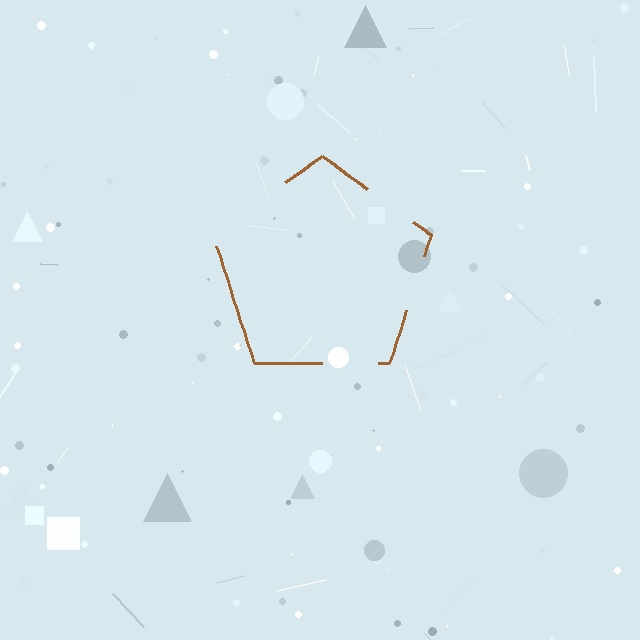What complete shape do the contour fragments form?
The contour fragments form a pentagon.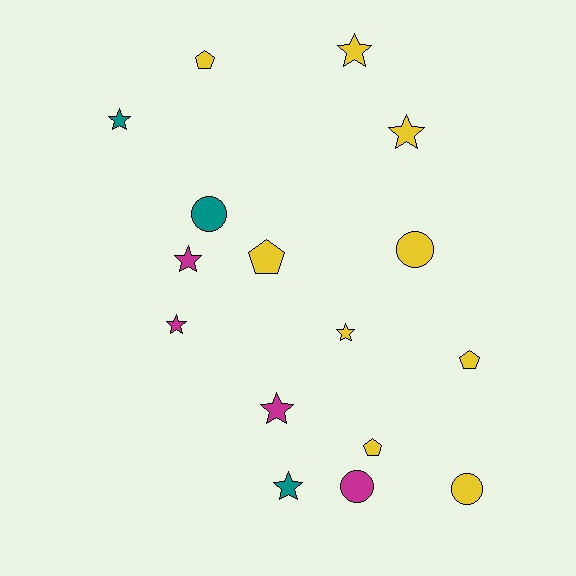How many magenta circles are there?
There is 1 magenta circle.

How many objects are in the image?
There are 16 objects.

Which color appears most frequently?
Yellow, with 9 objects.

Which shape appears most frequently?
Star, with 8 objects.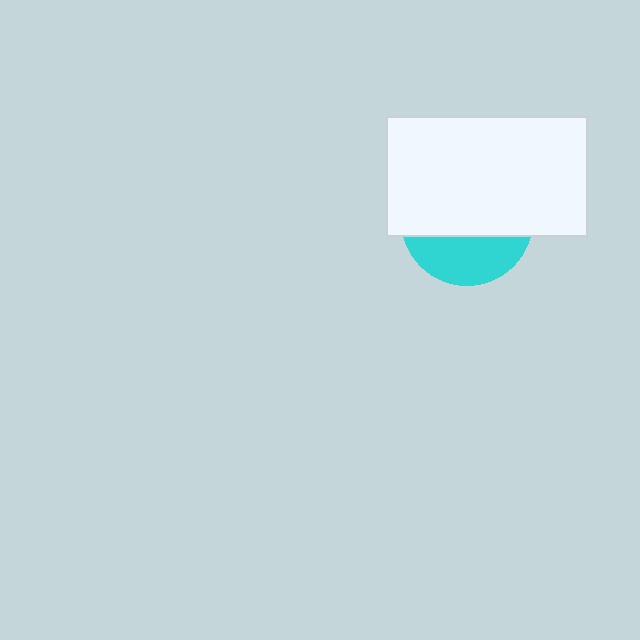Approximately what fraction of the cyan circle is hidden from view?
Roughly 67% of the cyan circle is hidden behind the white rectangle.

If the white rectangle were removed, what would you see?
You would see the complete cyan circle.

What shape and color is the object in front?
The object in front is a white rectangle.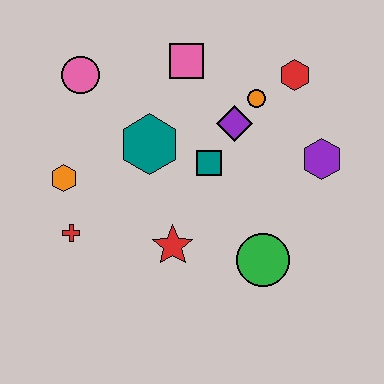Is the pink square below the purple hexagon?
No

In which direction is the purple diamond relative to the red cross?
The purple diamond is to the right of the red cross.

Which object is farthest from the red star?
The red hexagon is farthest from the red star.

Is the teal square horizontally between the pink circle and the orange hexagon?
No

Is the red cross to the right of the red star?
No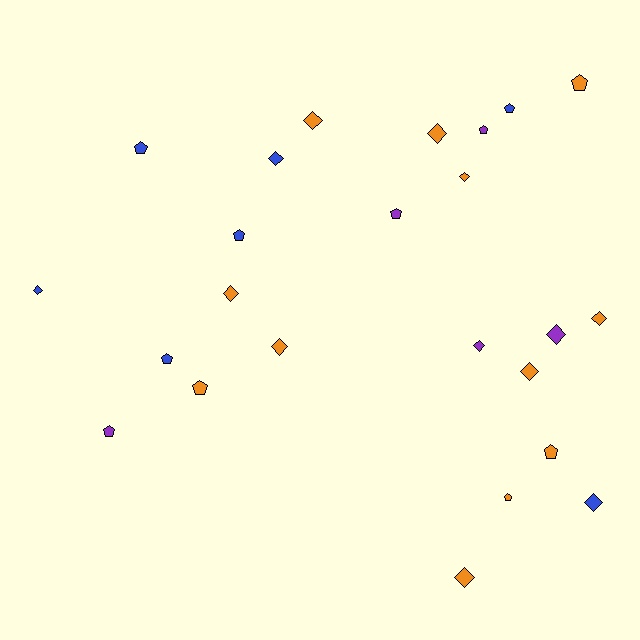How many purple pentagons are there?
There are 3 purple pentagons.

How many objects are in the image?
There are 24 objects.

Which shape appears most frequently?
Diamond, with 13 objects.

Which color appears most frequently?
Orange, with 12 objects.